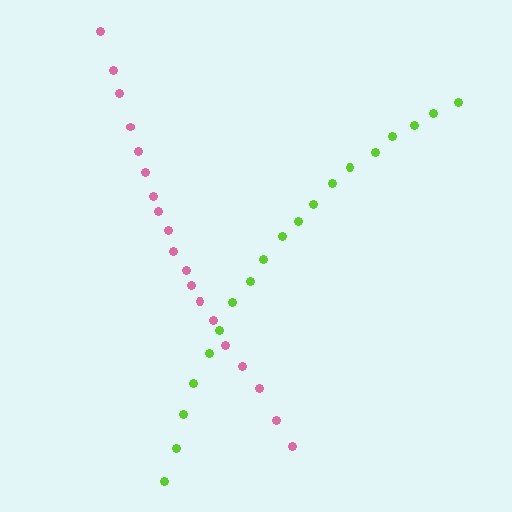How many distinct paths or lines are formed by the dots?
There are 2 distinct paths.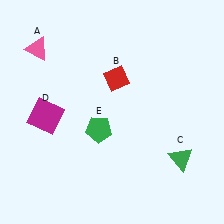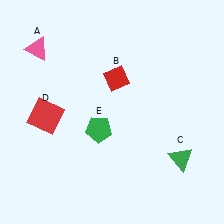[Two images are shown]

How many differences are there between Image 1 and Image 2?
There is 1 difference between the two images.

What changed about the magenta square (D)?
In Image 1, D is magenta. In Image 2, it changed to red.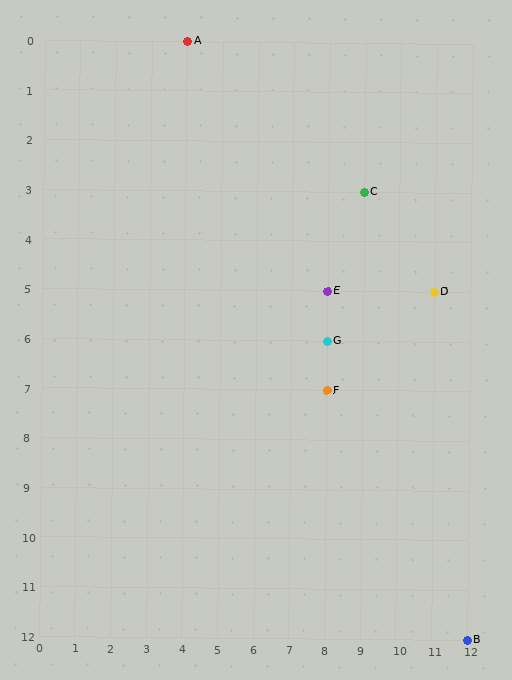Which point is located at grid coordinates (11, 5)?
Point D is at (11, 5).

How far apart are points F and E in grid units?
Points F and E are 2 rows apart.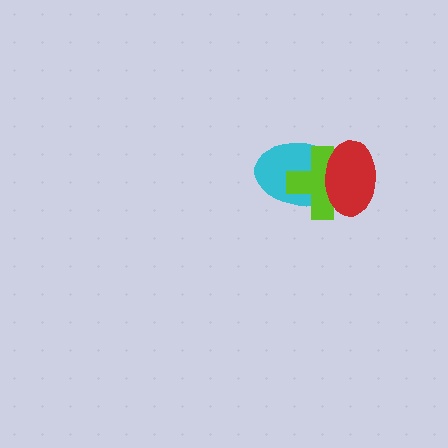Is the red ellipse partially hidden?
No, no other shape covers it.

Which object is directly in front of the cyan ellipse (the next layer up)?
The lime cross is directly in front of the cyan ellipse.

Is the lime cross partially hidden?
Yes, it is partially covered by another shape.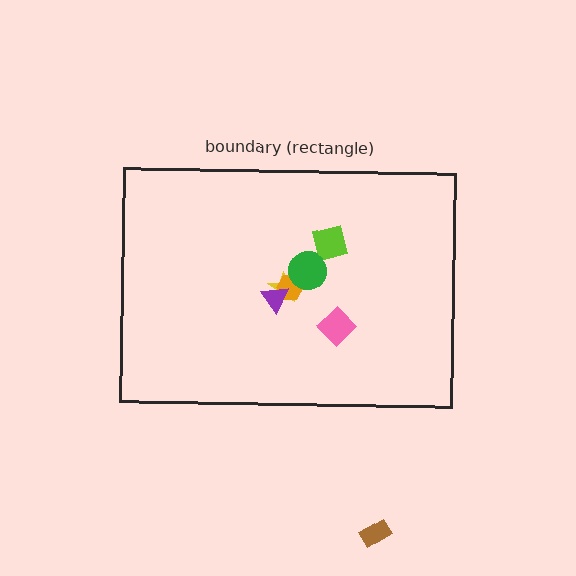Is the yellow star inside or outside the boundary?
Inside.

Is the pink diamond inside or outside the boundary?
Inside.